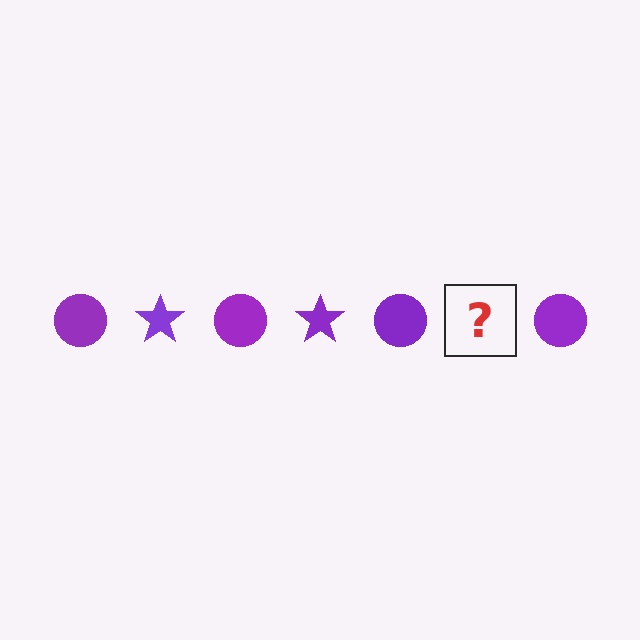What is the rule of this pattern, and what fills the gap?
The rule is that the pattern cycles through circle, star shapes in purple. The gap should be filled with a purple star.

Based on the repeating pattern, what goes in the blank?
The blank should be a purple star.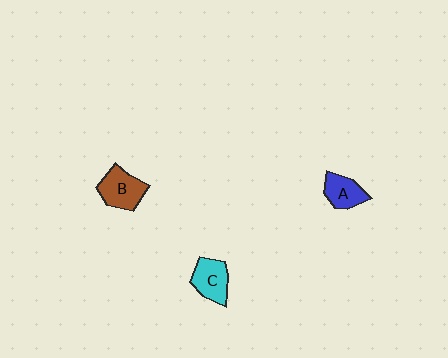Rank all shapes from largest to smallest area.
From largest to smallest: B (brown), C (cyan), A (blue).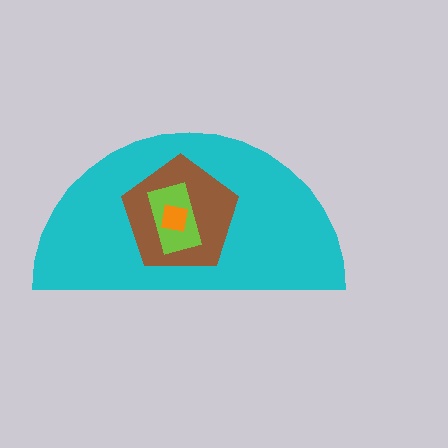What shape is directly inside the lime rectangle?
The orange square.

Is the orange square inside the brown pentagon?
Yes.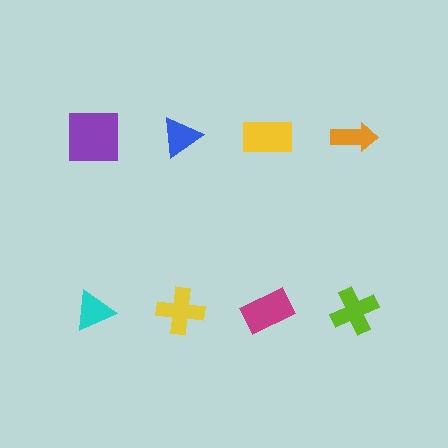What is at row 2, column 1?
A cyan triangle.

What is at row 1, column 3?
A yellow rectangle.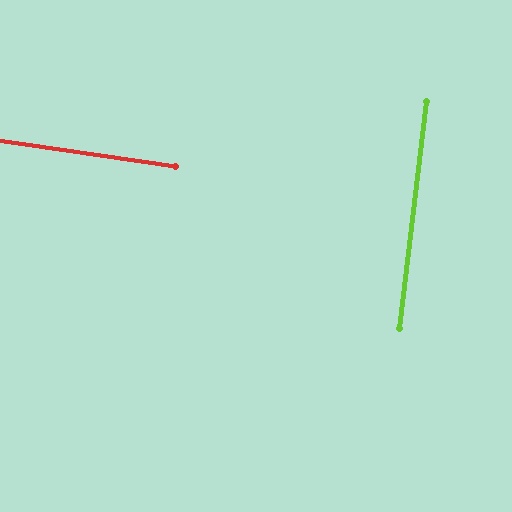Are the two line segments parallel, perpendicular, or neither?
Perpendicular — they meet at approximately 89°.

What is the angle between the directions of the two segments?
Approximately 89 degrees.